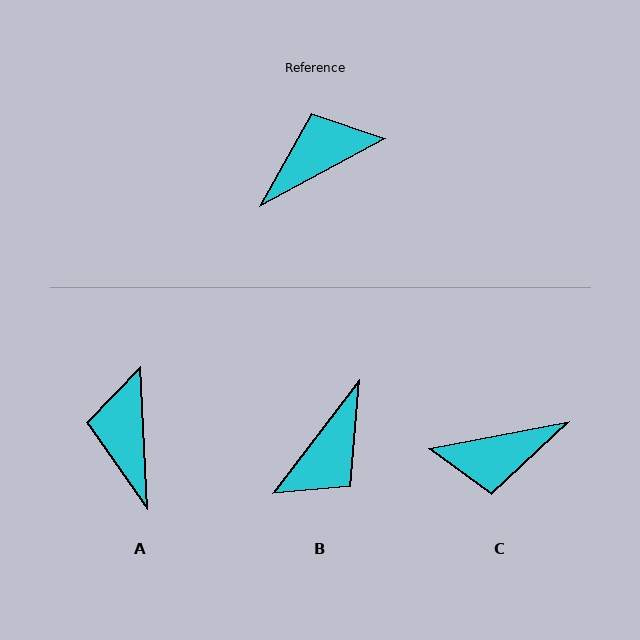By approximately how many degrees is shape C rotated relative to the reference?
Approximately 162 degrees counter-clockwise.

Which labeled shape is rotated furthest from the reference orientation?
C, about 162 degrees away.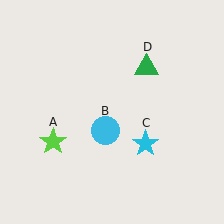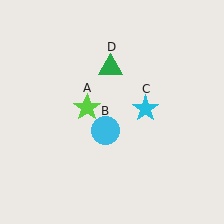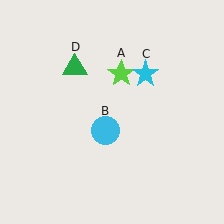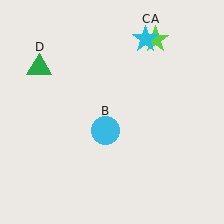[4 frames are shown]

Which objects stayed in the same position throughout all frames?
Cyan circle (object B) remained stationary.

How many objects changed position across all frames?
3 objects changed position: lime star (object A), cyan star (object C), green triangle (object D).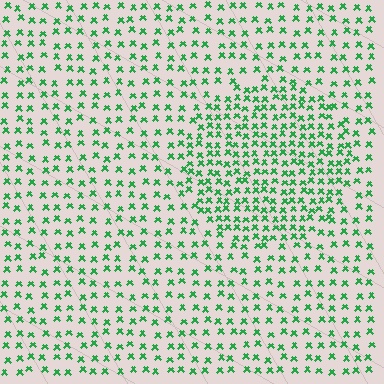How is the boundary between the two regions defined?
The boundary is defined by a change in element density (approximately 1.8x ratio). All elements are the same color, size, and shape.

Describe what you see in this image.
The image contains small green elements arranged at two different densities. A circle-shaped region is visible where the elements are more densely packed than the surrounding area.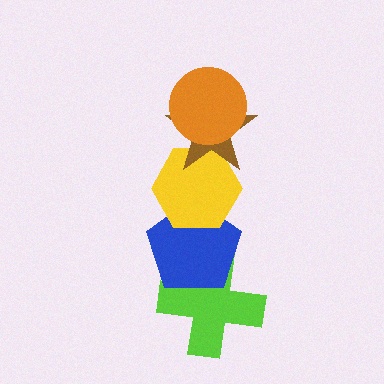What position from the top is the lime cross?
The lime cross is 5th from the top.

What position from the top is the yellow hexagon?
The yellow hexagon is 3rd from the top.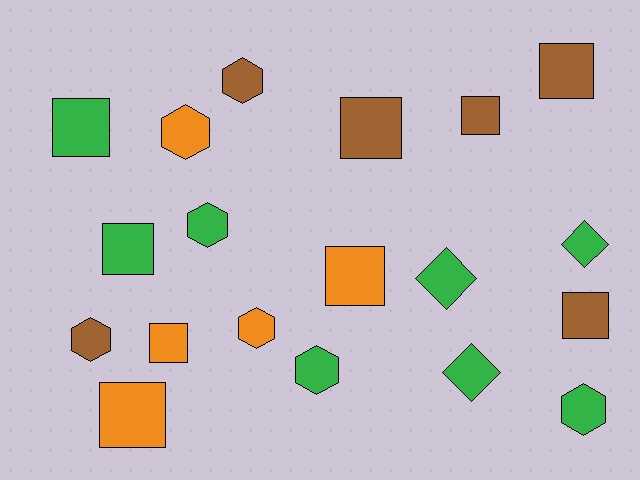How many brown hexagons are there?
There are 2 brown hexagons.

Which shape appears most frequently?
Square, with 9 objects.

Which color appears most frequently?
Green, with 8 objects.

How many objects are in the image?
There are 19 objects.